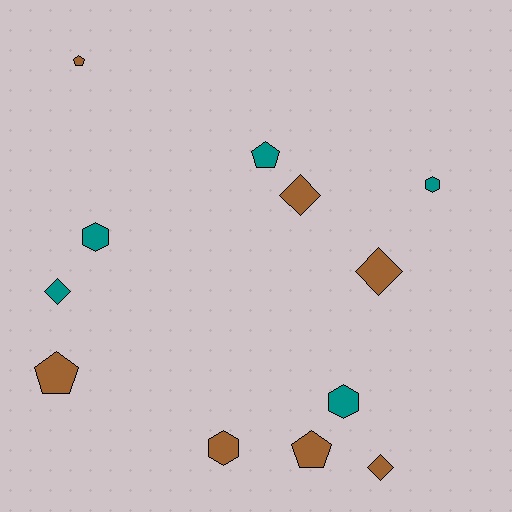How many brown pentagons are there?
There are 3 brown pentagons.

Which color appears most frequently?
Brown, with 7 objects.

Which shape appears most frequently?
Hexagon, with 4 objects.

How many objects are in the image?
There are 12 objects.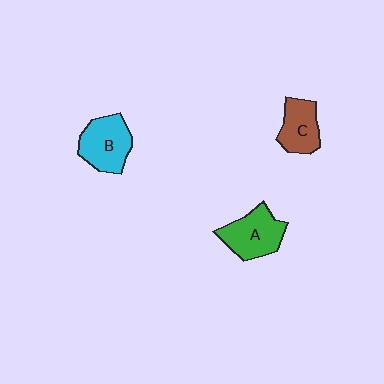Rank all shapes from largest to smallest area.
From largest to smallest: A (green), B (cyan), C (brown).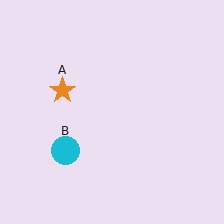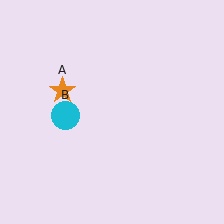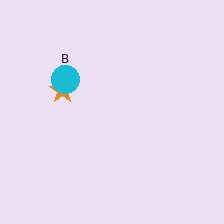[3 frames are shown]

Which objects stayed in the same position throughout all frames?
Orange star (object A) remained stationary.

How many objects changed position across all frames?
1 object changed position: cyan circle (object B).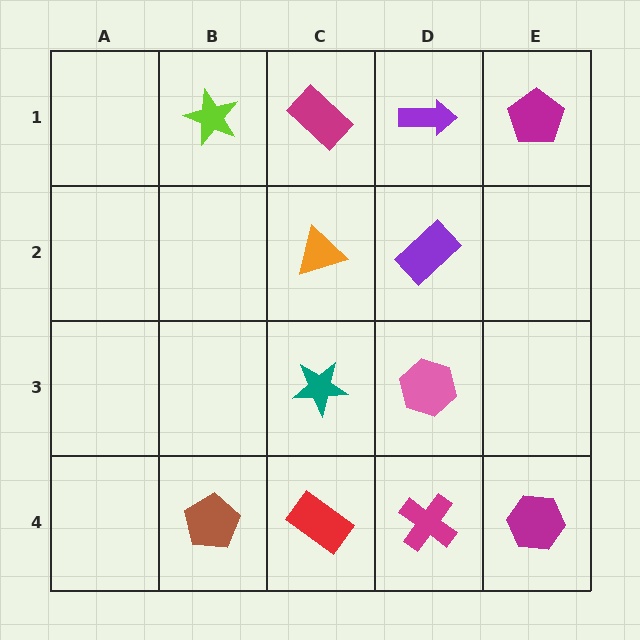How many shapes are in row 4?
4 shapes.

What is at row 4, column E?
A magenta hexagon.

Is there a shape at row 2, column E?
No, that cell is empty.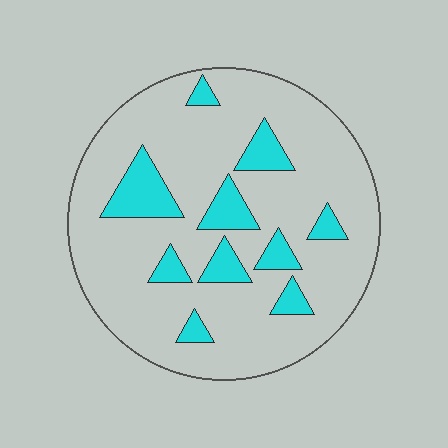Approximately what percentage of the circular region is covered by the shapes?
Approximately 15%.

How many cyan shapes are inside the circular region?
10.